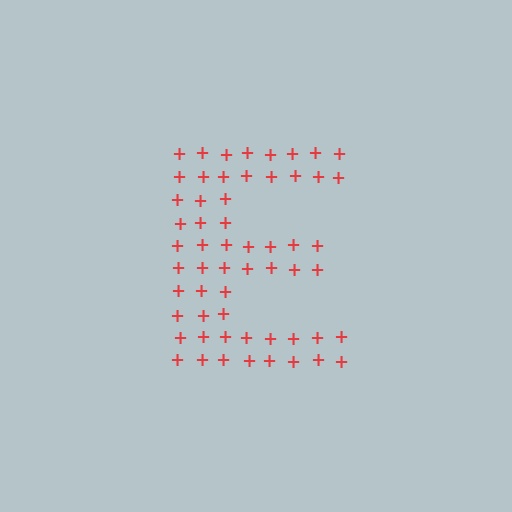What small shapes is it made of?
It is made of small plus signs.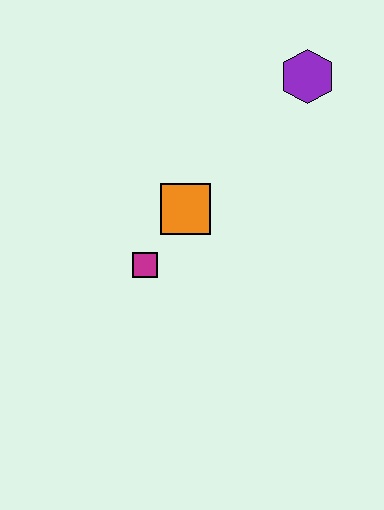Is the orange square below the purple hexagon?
Yes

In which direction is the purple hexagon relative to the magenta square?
The purple hexagon is above the magenta square.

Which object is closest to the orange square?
The magenta square is closest to the orange square.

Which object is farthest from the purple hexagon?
The magenta square is farthest from the purple hexagon.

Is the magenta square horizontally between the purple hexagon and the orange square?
No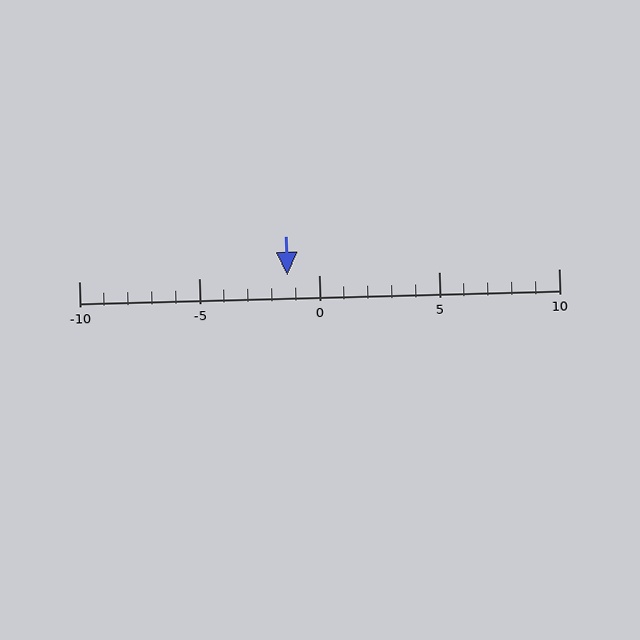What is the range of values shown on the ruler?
The ruler shows values from -10 to 10.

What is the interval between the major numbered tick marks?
The major tick marks are spaced 5 units apart.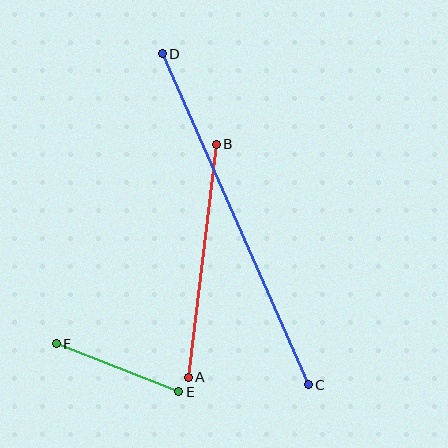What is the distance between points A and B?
The distance is approximately 235 pixels.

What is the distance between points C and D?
The distance is approximately 362 pixels.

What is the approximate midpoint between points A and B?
The midpoint is at approximately (202, 261) pixels.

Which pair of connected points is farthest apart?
Points C and D are farthest apart.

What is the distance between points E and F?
The distance is approximately 132 pixels.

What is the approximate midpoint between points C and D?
The midpoint is at approximately (235, 219) pixels.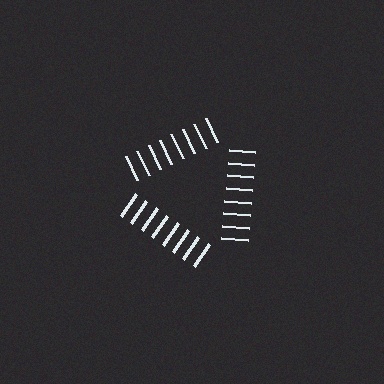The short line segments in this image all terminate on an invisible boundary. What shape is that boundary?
An illusory triangle — the line segments terminate on its edges but no continuous stroke is drawn.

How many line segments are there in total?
24 — 8 along each of the 3 edges.